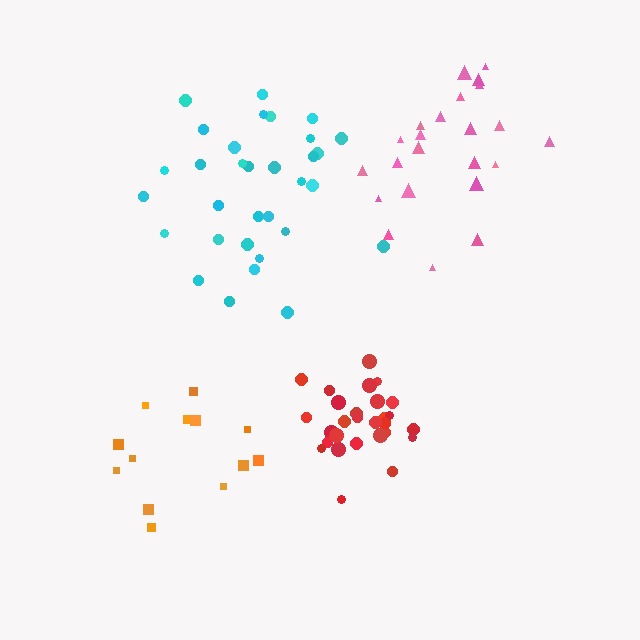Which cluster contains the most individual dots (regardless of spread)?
Cyan (32).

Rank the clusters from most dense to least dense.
red, pink, cyan, orange.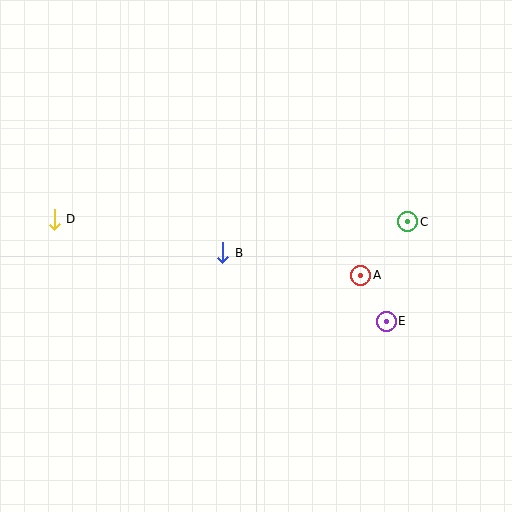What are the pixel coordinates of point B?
Point B is at (223, 253).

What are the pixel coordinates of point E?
Point E is at (386, 321).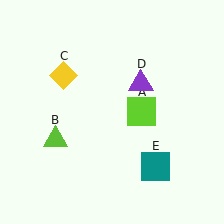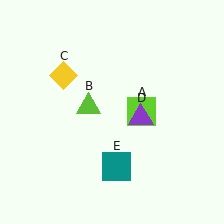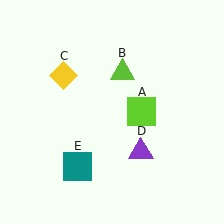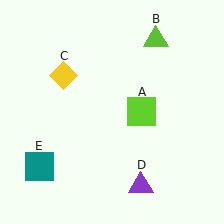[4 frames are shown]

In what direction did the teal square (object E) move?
The teal square (object E) moved left.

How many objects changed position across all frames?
3 objects changed position: lime triangle (object B), purple triangle (object D), teal square (object E).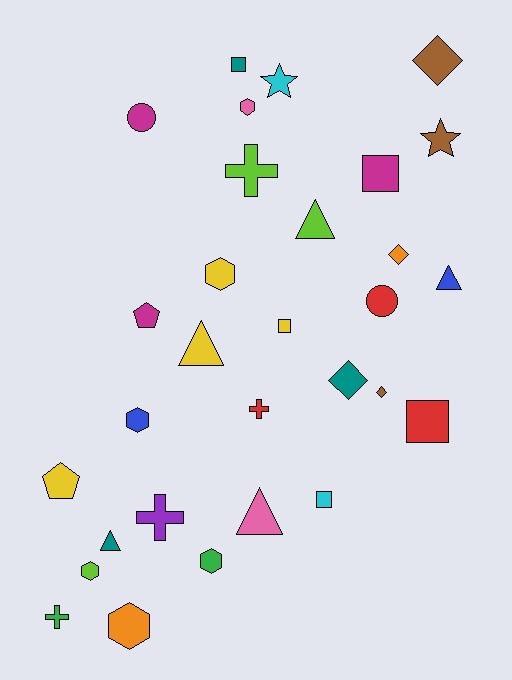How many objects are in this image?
There are 30 objects.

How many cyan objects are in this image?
There are 2 cyan objects.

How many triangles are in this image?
There are 5 triangles.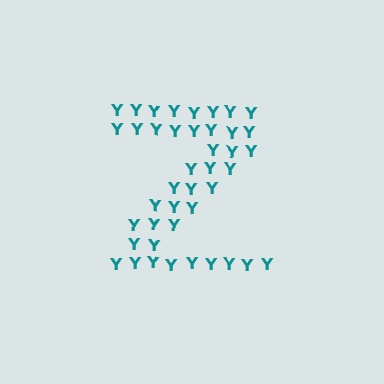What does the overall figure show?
The overall figure shows the letter Z.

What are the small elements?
The small elements are letter Y's.